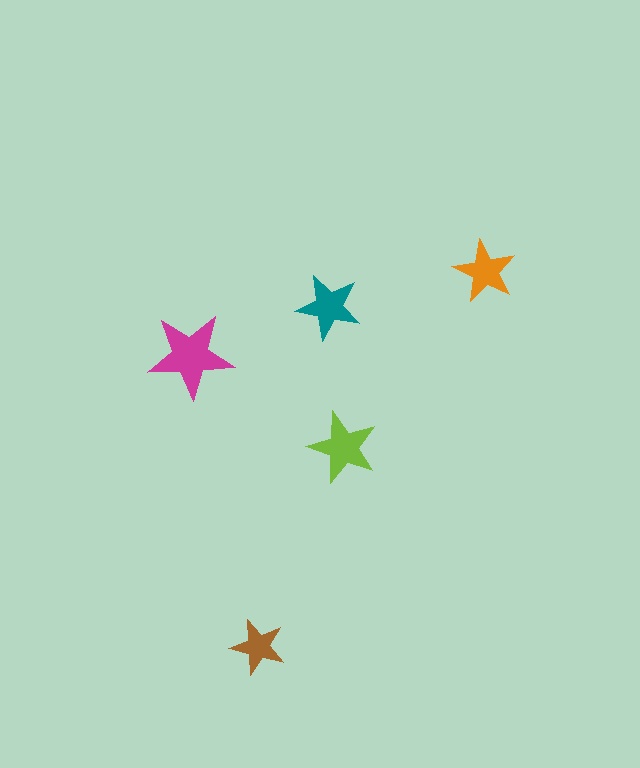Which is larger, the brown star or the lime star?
The lime one.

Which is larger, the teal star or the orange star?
The teal one.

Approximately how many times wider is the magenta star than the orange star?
About 1.5 times wider.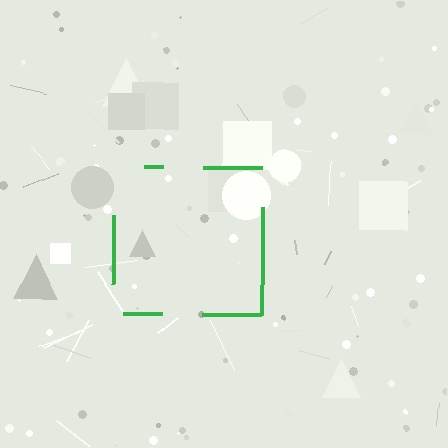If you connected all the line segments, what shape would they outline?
They would outline a square.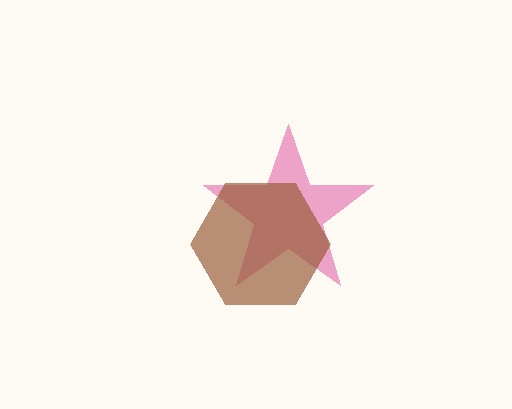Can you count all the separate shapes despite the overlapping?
Yes, there are 2 separate shapes.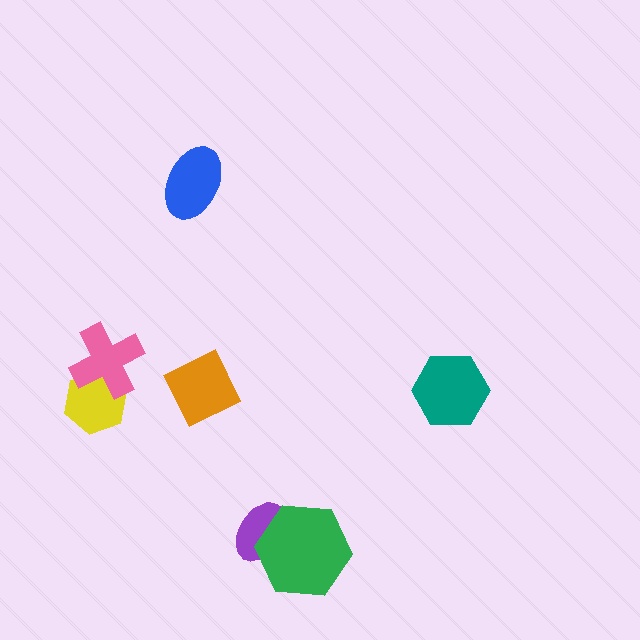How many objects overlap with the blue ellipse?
0 objects overlap with the blue ellipse.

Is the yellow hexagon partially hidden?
Yes, it is partially covered by another shape.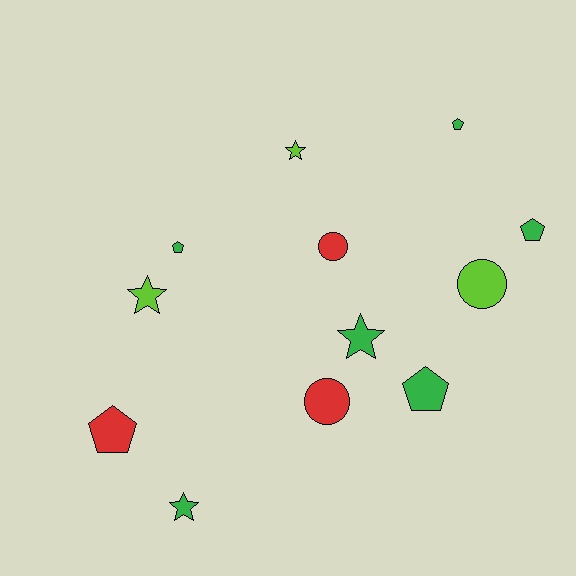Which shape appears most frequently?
Pentagon, with 5 objects.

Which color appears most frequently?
Green, with 6 objects.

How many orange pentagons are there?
There are no orange pentagons.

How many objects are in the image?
There are 12 objects.